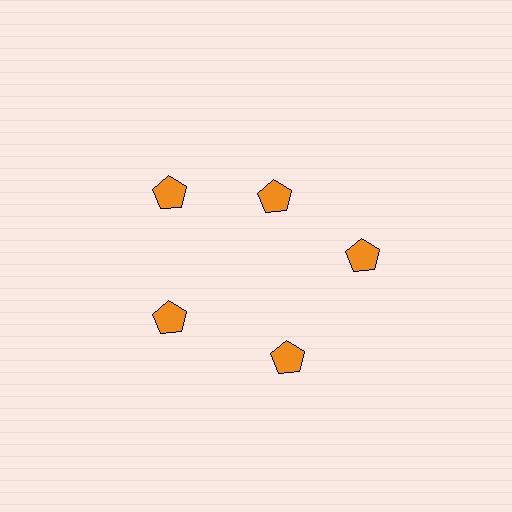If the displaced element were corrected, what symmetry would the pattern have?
It would have 5-fold rotational symmetry — the pattern would map onto itself every 72 degrees.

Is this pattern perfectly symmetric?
No. The 5 orange pentagons are arranged in a ring, but one element near the 1 o'clock position is pulled inward toward the center, breaking the 5-fold rotational symmetry.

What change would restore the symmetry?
The symmetry would be restored by moving it outward, back onto the ring so that all 5 pentagons sit at equal angles and equal distance from the center.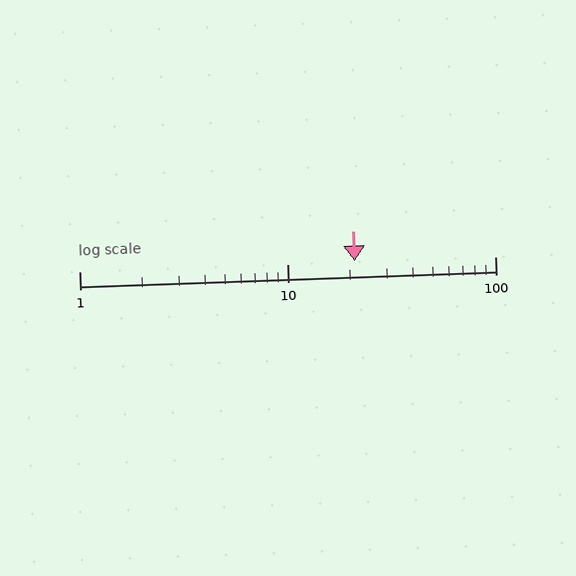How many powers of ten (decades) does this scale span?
The scale spans 2 decades, from 1 to 100.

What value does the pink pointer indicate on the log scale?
The pointer indicates approximately 21.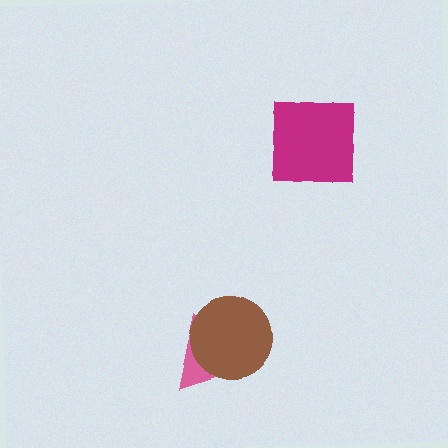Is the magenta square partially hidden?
No, no other shape covers it.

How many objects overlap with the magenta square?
0 objects overlap with the magenta square.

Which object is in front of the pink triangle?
The brown circle is in front of the pink triangle.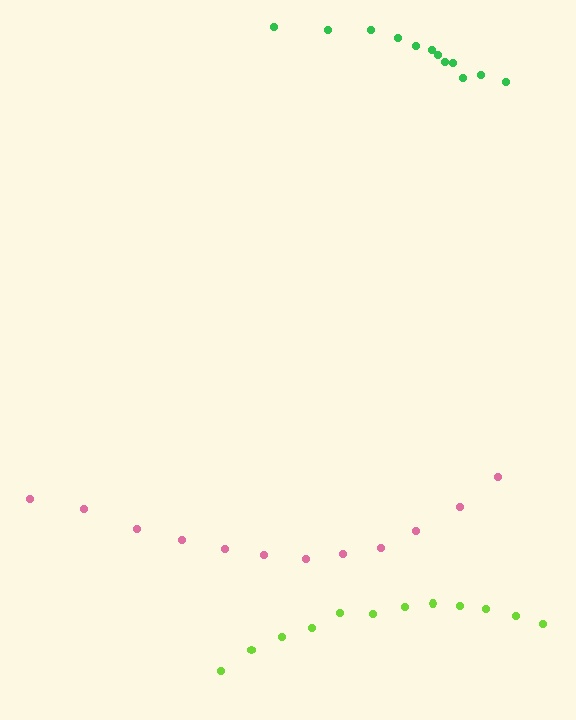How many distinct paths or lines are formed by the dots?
There are 3 distinct paths.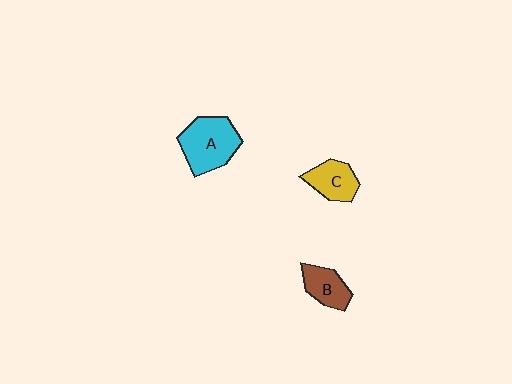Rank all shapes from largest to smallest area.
From largest to smallest: A (cyan), C (yellow), B (brown).